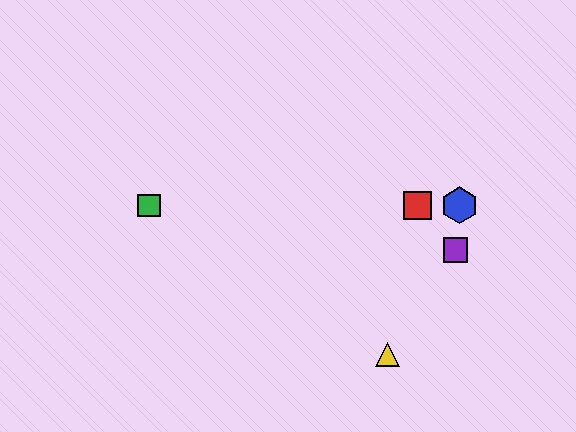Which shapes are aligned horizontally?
The red square, the blue hexagon, the green square are aligned horizontally.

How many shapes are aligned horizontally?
3 shapes (the red square, the blue hexagon, the green square) are aligned horizontally.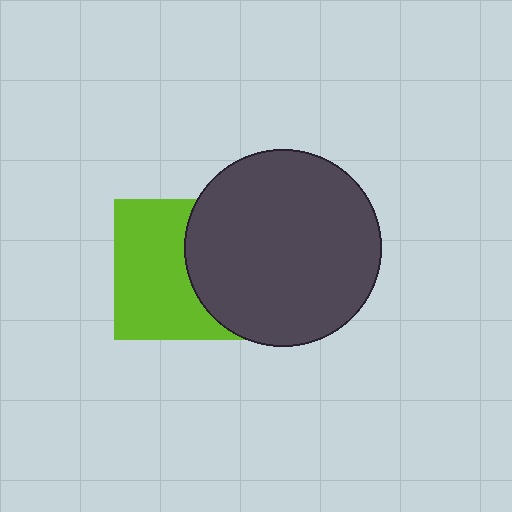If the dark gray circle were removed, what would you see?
You would see the complete lime square.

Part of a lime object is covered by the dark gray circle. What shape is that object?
It is a square.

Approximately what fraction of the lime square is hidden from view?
Roughly 42% of the lime square is hidden behind the dark gray circle.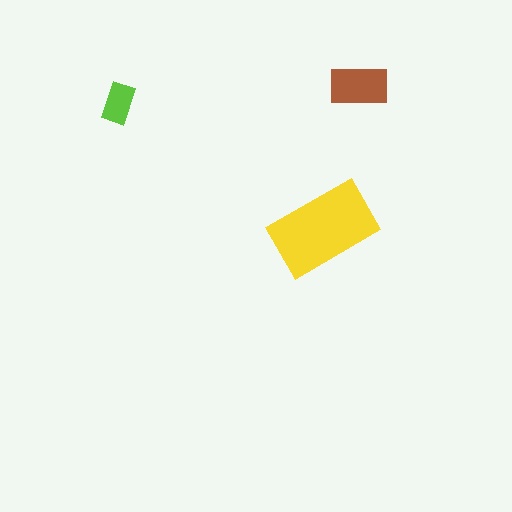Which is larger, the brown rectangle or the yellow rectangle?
The yellow one.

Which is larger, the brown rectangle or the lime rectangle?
The brown one.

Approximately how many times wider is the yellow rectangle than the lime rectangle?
About 2.5 times wider.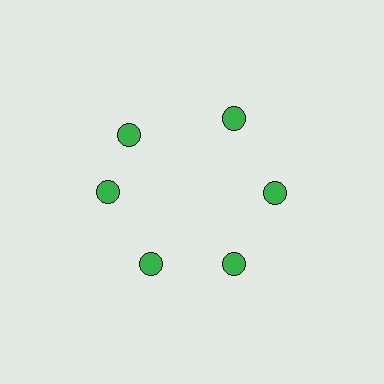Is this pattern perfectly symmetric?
No. The 6 green circles are arranged in a ring, but one element near the 11 o'clock position is rotated out of alignment along the ring, breaking the 6-fold rotational symmetry.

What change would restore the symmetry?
The symmetry would be restored by rotating it back into even spacing with its neighbors so that all 6 circles sit at equal angles and equal distance from the center.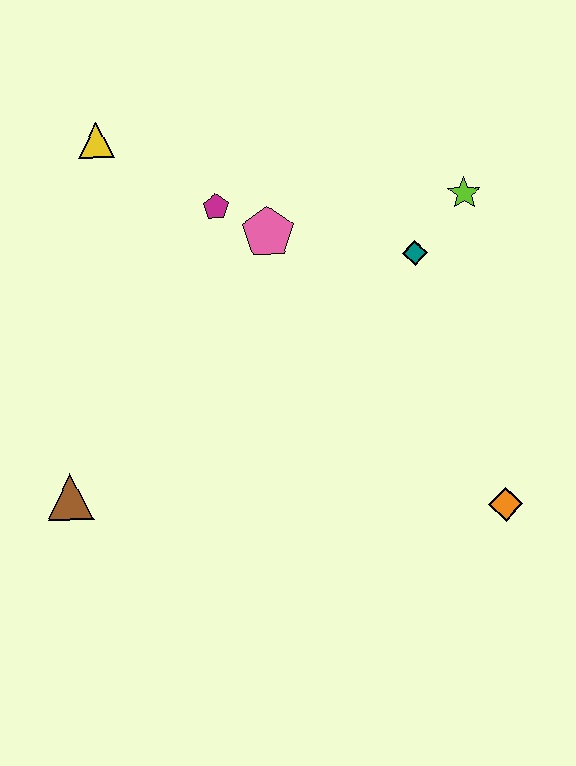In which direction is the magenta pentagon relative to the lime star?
The magenta pentagon is to the left of the lime star.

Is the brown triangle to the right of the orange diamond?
No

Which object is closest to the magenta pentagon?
The pink pentagon is closest to the magenta pentagon.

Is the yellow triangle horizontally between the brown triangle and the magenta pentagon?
Yes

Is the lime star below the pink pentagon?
No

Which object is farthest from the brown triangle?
The lime star is farthest from the brown triangle.